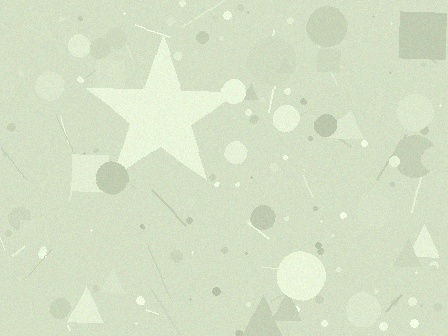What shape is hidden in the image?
A star is hidden in the image.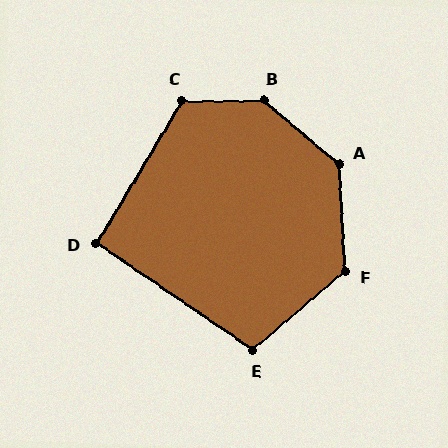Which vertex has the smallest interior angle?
D, at approximately 93 degrees.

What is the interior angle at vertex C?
Approximately 122 degrees (obtuse).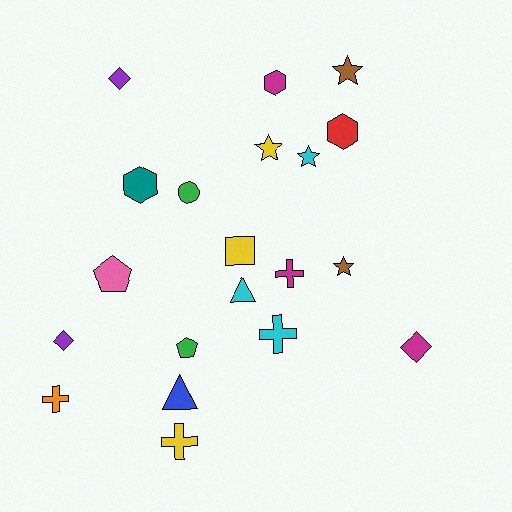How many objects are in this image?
There are 20 objects.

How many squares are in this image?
There is 1 square.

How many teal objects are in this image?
There is 1 teal object.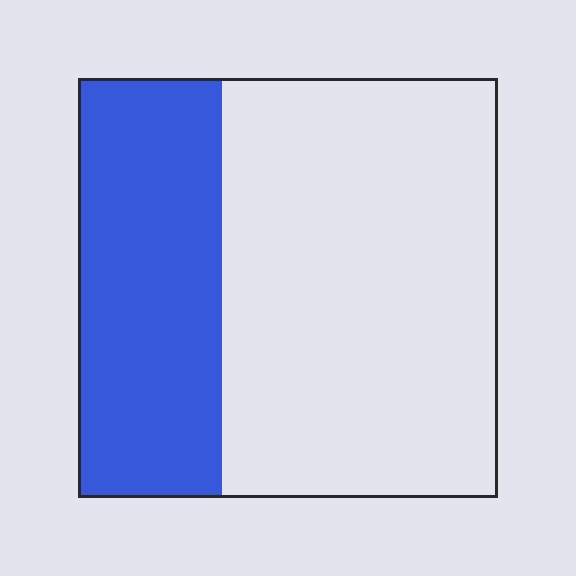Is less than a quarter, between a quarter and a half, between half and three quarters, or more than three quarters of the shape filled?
Between a quarter and a half.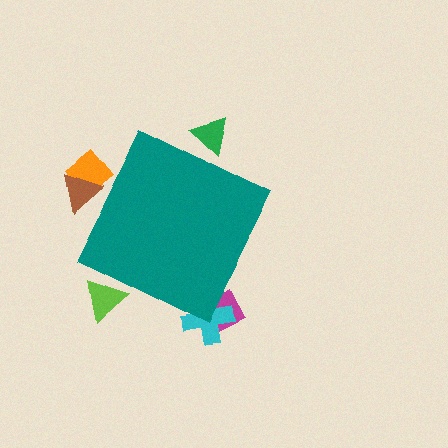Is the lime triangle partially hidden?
Yes, the lime triangle is partially hidden behind the teal diamond.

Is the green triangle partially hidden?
Yes, the green triangle is partially hidden behind the teal diamond.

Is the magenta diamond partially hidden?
Yes, the magenta diamond is partially hidden behind the teal diamond.